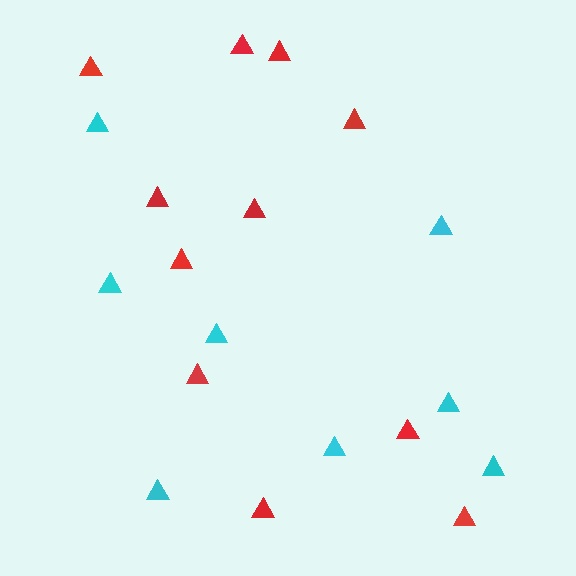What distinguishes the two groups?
There are 2 groups: one group of cyan triangles (8) and one group of red triangles (11).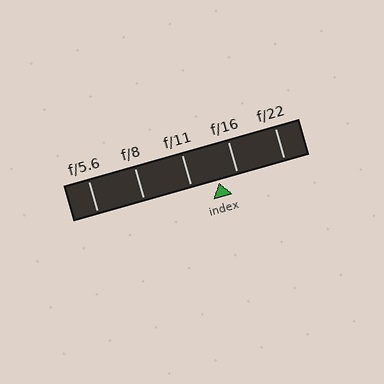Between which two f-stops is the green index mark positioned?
The index mark is between f/11 and f/16.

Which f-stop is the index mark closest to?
The index mark is closest to f/16.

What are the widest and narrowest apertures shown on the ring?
The widest aperture shown is f/5.6 and the narrowest is f/22.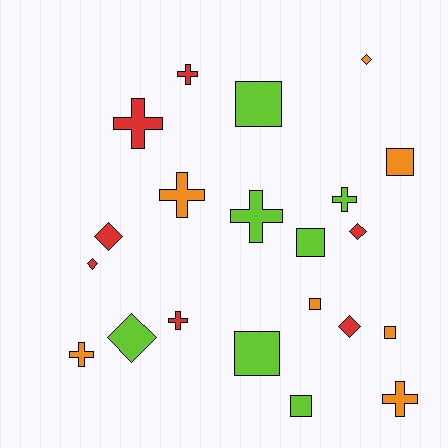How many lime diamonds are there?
There is 1 lime diamond.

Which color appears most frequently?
Lime, with 7 objects.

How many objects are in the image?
There are 21 objects.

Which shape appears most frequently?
Cross, with 8 objects.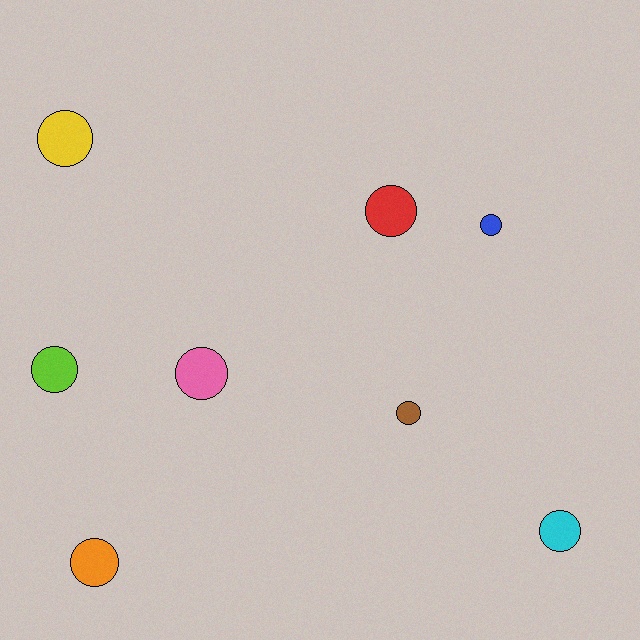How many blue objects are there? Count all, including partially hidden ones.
There is 1 blue object.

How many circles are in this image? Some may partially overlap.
There are 8 circles.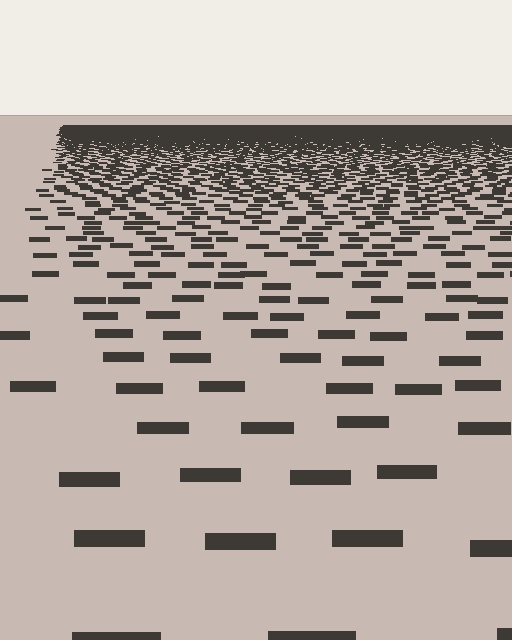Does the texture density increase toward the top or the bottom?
Density increases toward the top.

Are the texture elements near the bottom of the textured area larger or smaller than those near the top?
Larger. Near the bottom, elements are closer to the viewer and appear at a bigger on-screen size.